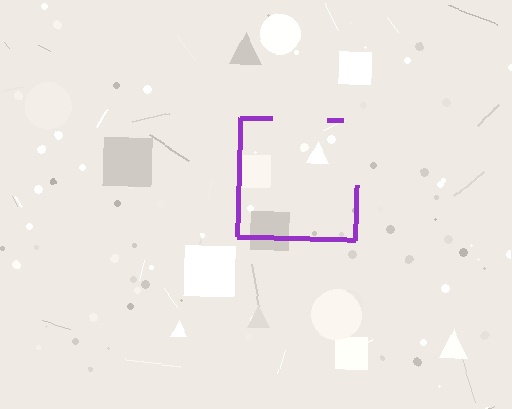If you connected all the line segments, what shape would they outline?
They would outline a square.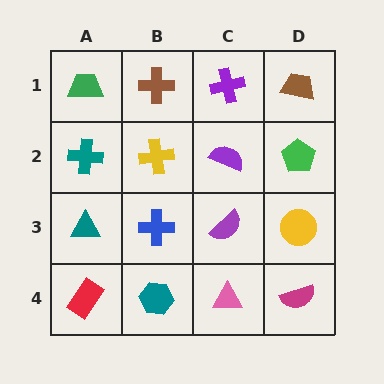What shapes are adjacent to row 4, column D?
A yellow circle (row 3, column D), a pink triangle (row 4, column C).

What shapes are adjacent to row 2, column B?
A brown cross (row 1, column B), a blue cross (row 3, column B), a teal cross (row 2, column A), a purple semicircle (row 2, column C).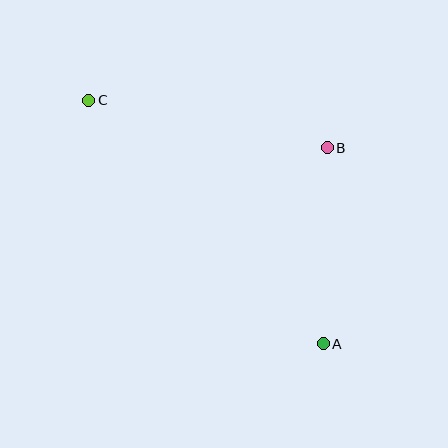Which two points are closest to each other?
Points A and B are closest to each other.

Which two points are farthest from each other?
Points A and C are farthest from each other.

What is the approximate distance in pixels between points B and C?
The distance between B and C is approximately 243 pixels.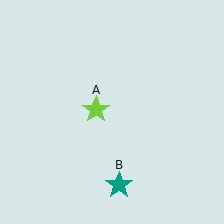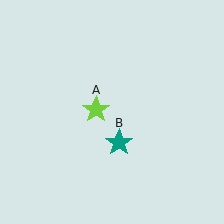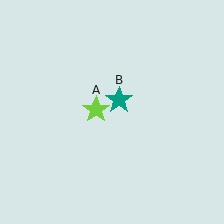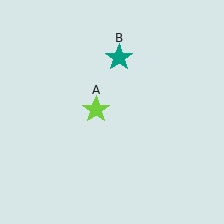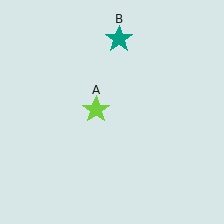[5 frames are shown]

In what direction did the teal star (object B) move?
The teal star (object B) moved up.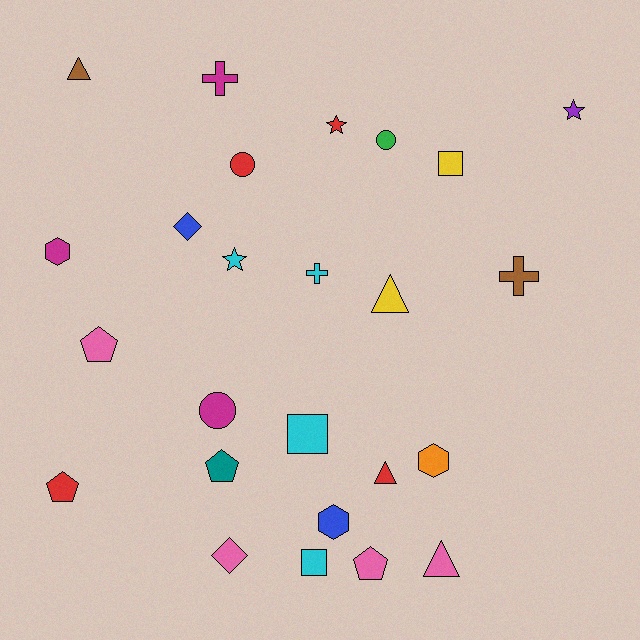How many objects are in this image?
There are 25 objects.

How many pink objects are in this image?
There are 4 pink objects.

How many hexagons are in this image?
There are 3 hexagons.